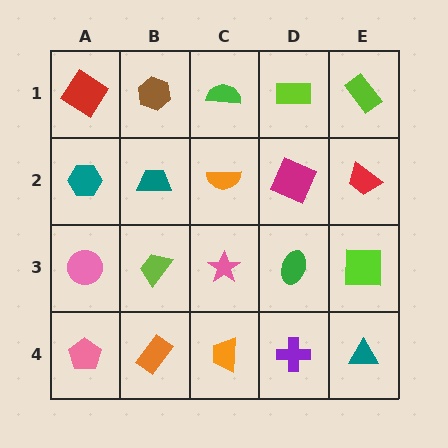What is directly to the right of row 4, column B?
An orange trapezoid.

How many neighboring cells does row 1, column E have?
2.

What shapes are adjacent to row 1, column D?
A magenta square (row 2, column D), a green semicircle (row 1, column C), a lime rectangle (row 1, column E).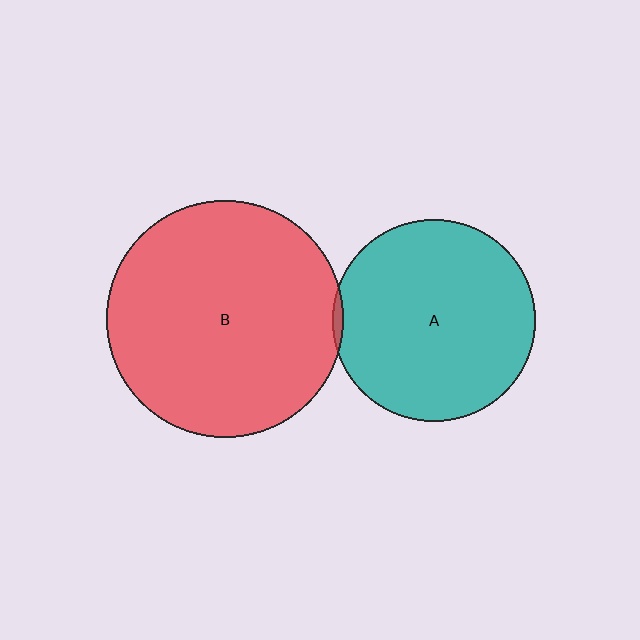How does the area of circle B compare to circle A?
Approximately 1.4 times.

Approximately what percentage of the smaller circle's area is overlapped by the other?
Approximately 5%.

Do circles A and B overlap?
Yes.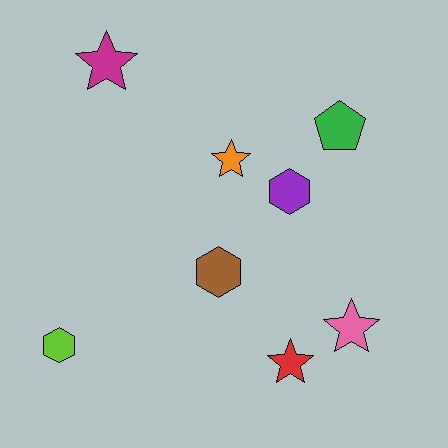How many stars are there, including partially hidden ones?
There are 4 stars.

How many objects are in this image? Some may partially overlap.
There are 8 objects.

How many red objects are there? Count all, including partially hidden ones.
There is 1 red object.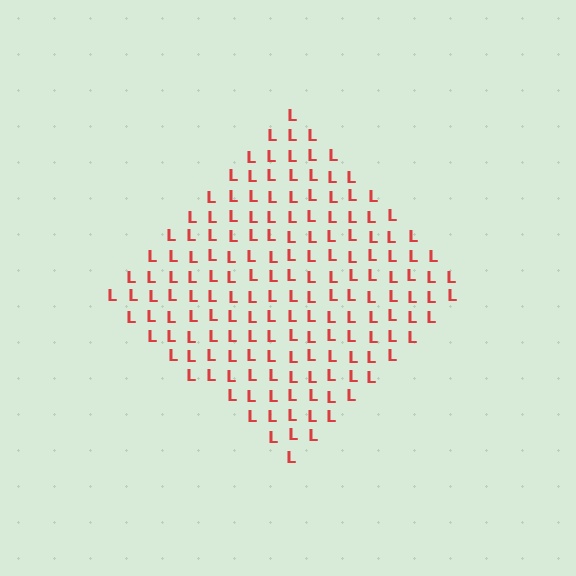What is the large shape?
The large shape is a diamond.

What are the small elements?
The small elements are letter L's.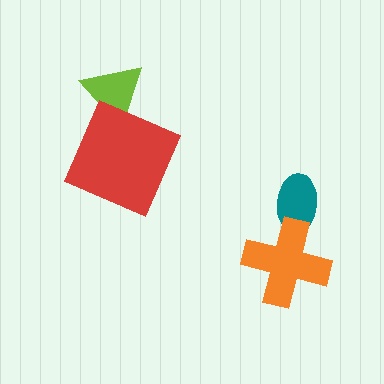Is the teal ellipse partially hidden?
Yes, it is partially covered by another shape.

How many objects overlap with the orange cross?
1 object overlaps with the orange cross.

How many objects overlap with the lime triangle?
1 object overlaps with the lime triangle.